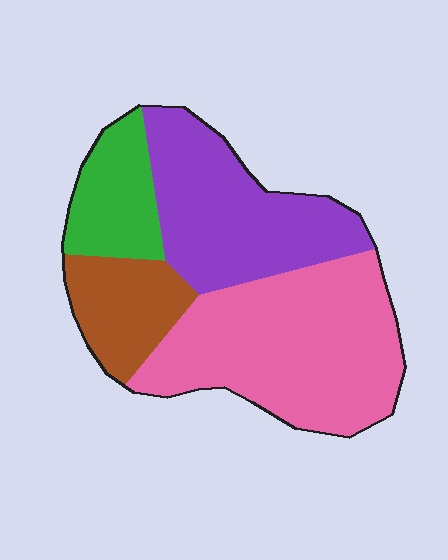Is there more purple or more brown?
Purple.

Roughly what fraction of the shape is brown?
Brown covers 14% of the shape.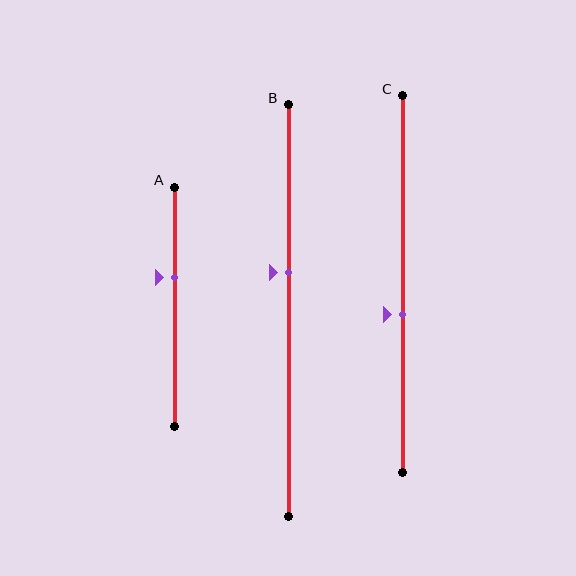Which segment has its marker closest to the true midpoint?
Segment C has its marker closest to the true midpoint.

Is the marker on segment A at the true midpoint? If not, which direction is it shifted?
No, the marker on segment A is shifted upward by about 12% of the segment length.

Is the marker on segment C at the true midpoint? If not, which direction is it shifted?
No, the marker on segment C is shifted downward by about 8% of the segment length.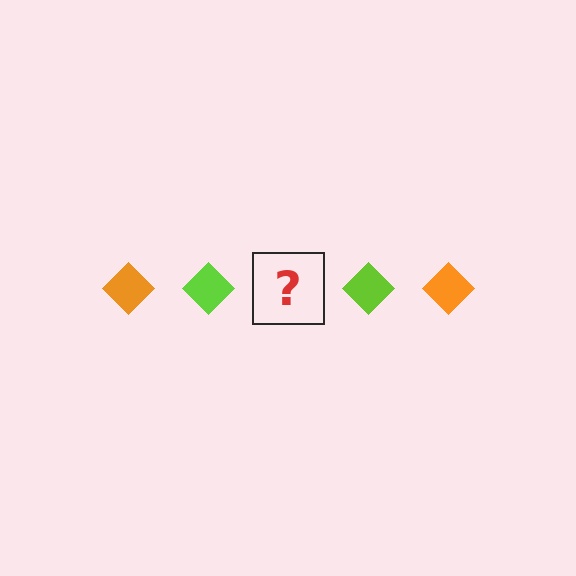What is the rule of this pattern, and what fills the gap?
The rule is that the pattern cycles through orange, lime diamonds. The gap should be filled with an orange diamond.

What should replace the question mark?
The question mark should be replaced with an orange diamond.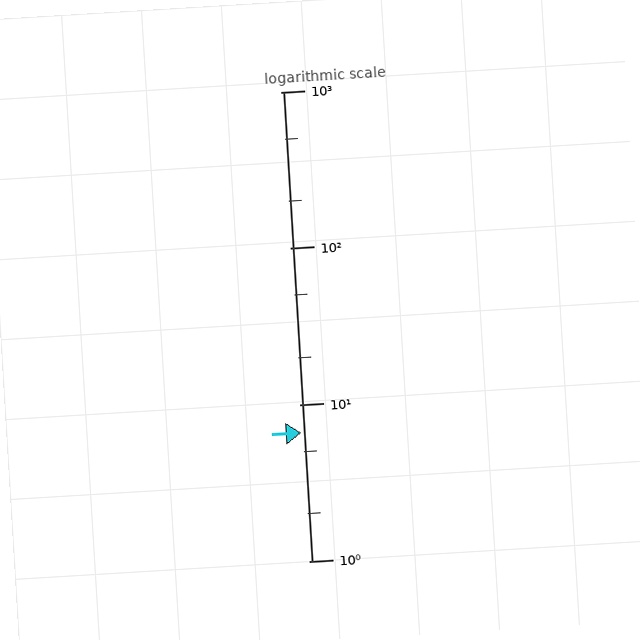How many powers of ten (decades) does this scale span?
The scale spans 3 decades, from 1 to 1000.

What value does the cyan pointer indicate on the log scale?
The pointer indicates approximately 6.6.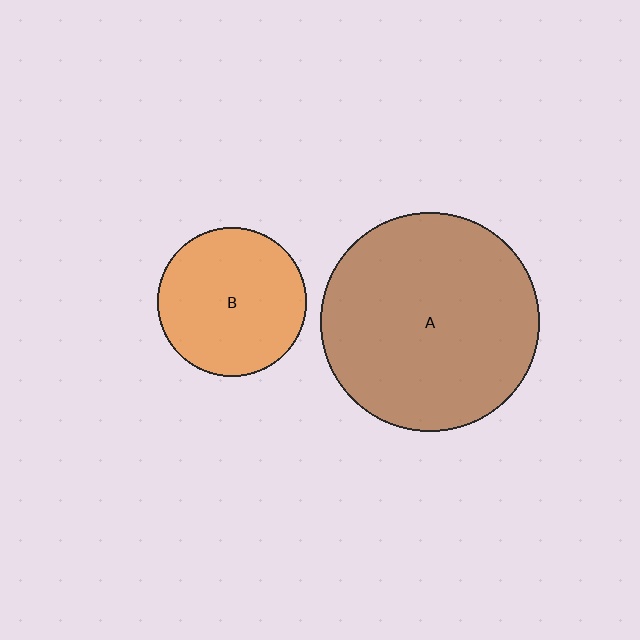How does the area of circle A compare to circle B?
Approximately 2.2 times.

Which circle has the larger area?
Circle A (brown).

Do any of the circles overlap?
No, none of the circles overlap.